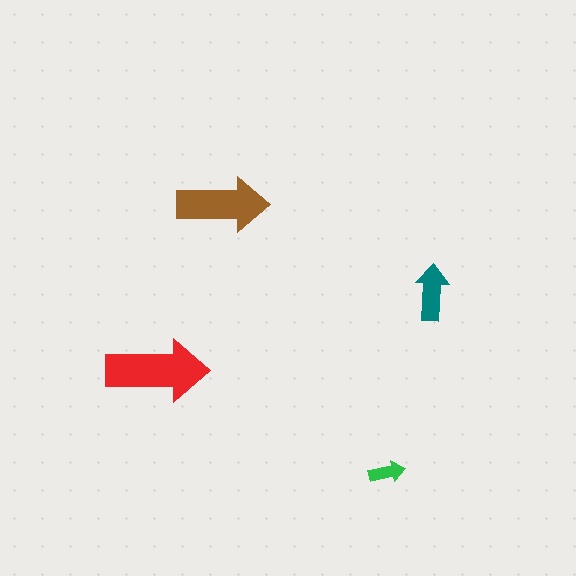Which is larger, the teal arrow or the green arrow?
The teal one.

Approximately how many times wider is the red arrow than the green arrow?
About 3 times wider.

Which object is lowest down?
The green arrow is bottommost.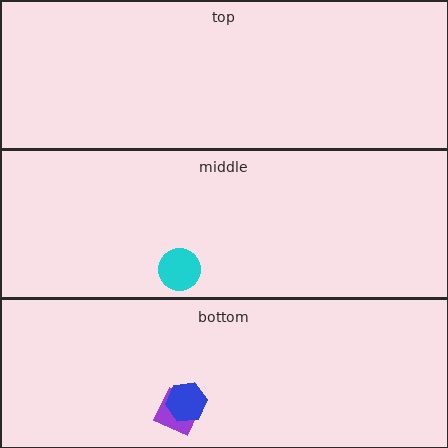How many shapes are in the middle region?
1.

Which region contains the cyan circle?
The middle region.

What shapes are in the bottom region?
The purple square, the blue hexagon.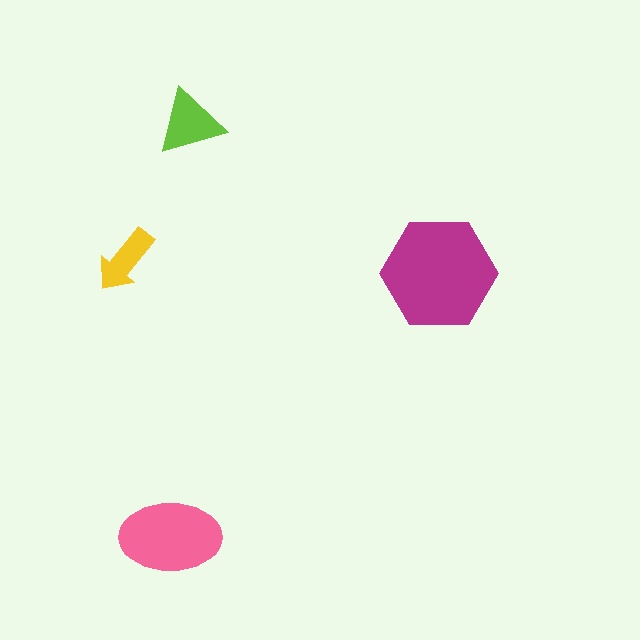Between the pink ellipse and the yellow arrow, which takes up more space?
The pink ellipse.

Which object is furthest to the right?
The magenta hexagon is rightmost.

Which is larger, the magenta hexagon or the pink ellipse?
The magenta hexagon.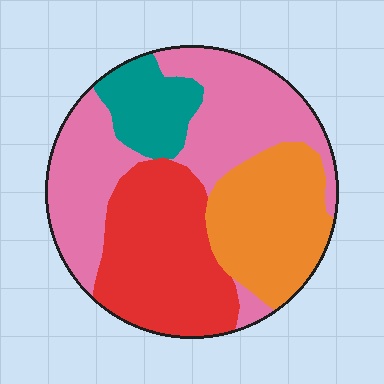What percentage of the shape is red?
Red takes up between a sixth and a third of the shape.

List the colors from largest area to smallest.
From largest to smallest: pink, red, orange, teal.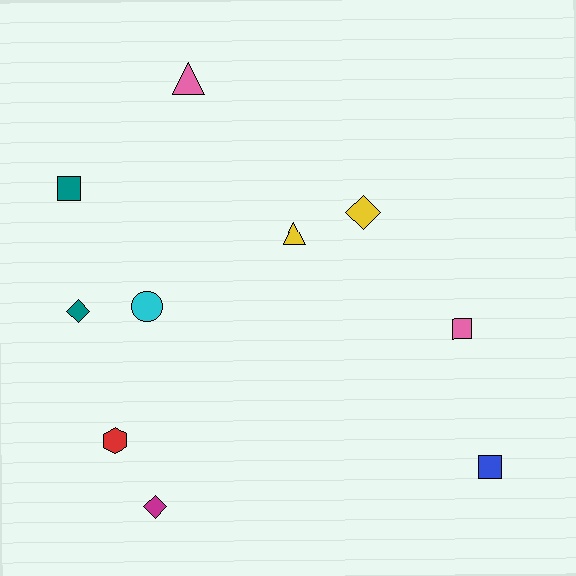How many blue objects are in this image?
There is 1 blue object.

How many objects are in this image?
There are 10 objects.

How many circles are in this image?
There is 1 circle.